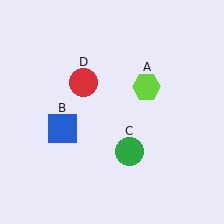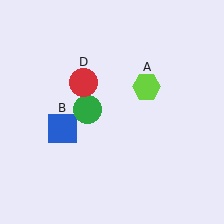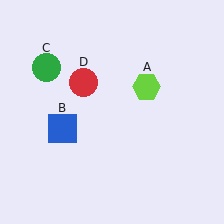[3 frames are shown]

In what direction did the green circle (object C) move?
The green circle (object C) moved up and to the left.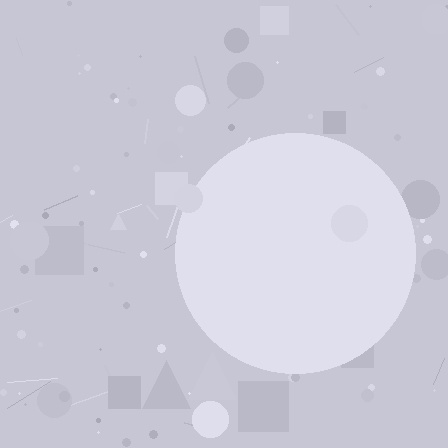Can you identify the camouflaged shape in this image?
The camouflaged shape is a circle.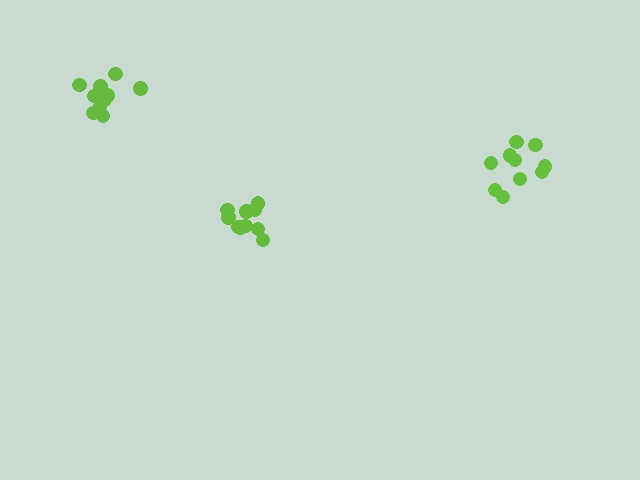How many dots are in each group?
Group 1: 10 dots, Group 2: 10 dots, Group 3: 11 dots (31 total).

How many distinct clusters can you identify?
There are 3 distinct clusters.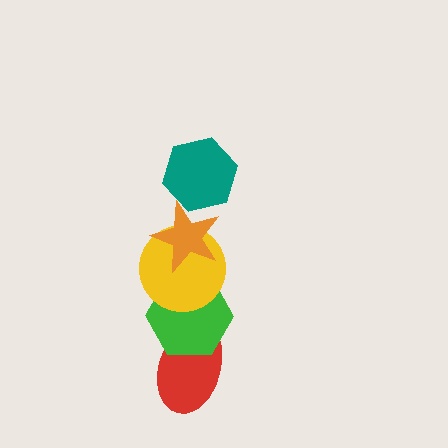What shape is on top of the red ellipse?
The green hexagon is on top of the red ellipse.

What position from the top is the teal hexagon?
The teal hexagon is 1st from the top.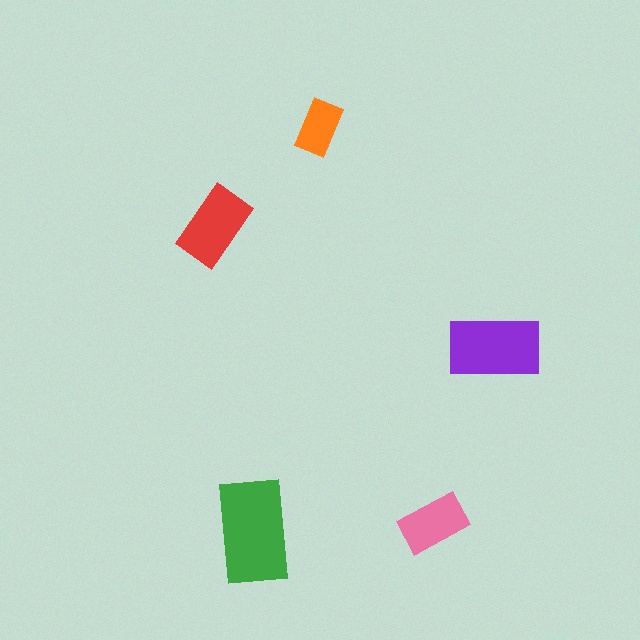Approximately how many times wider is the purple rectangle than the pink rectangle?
About 1.5 times wider.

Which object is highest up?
The orange rectangle is topmost.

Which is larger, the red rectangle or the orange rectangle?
The red one.